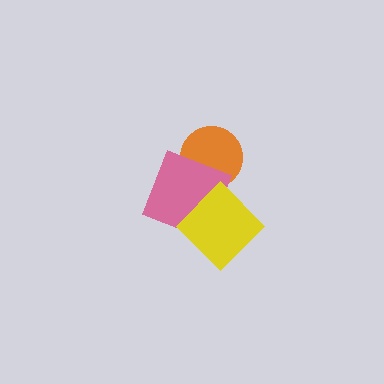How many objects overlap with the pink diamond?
2 objects overlap with the pink diamond.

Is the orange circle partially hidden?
Yes, it is partially covered by another shape.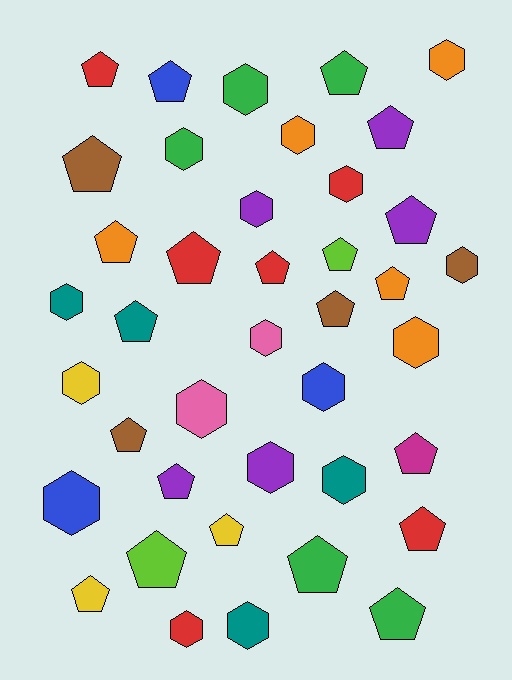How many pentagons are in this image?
There are 22 pentagons.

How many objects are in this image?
There are 40 objects.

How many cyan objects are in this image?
There are no cyan objects.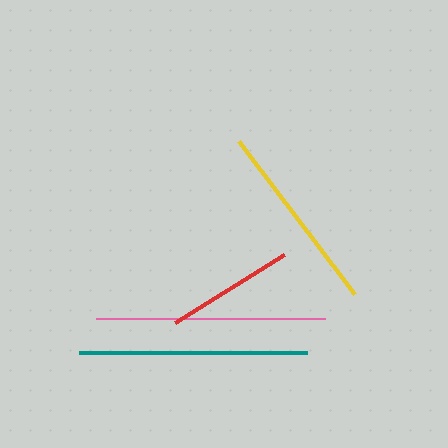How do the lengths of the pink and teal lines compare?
The pink and teal lines are approximately the same length.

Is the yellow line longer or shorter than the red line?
The yellow line is longer than the red line.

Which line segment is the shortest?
The red line is the shortest at approximately 129 pixels.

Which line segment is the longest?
The pink line is the longest at approximately 229 pixels.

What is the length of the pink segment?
The pink segment is approximately 229 pixels long.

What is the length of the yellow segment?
The yellow segment is approximately 192 pixels long.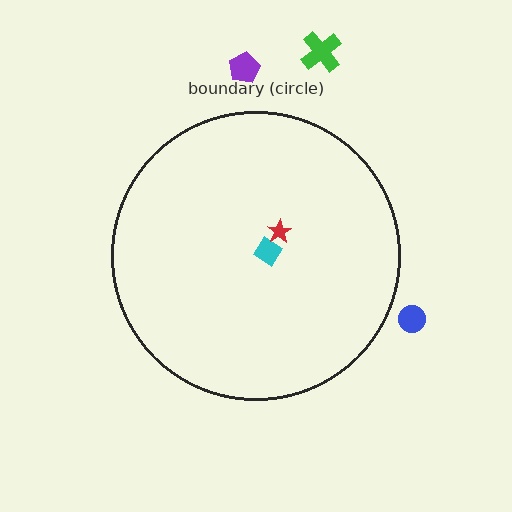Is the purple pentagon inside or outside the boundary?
Outside.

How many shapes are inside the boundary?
2 inside, 3 outside.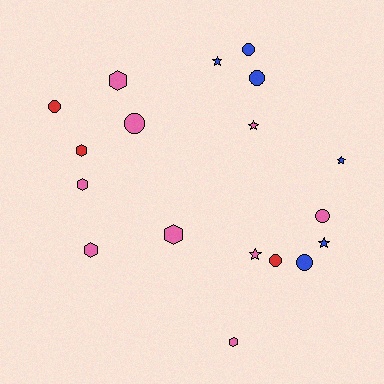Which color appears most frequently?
Pink, with 9 objects.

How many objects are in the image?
There are 18 objects.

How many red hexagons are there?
There is 1 red hexagon.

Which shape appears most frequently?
Circle, with 7 objects.